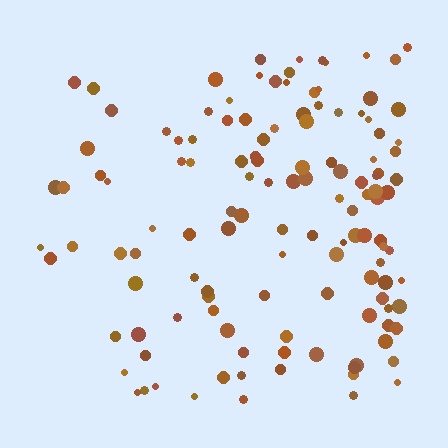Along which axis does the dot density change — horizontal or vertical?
Horizontal.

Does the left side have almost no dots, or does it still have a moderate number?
Still a moderate number, just noticeably fewer than the right.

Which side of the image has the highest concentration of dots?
The right.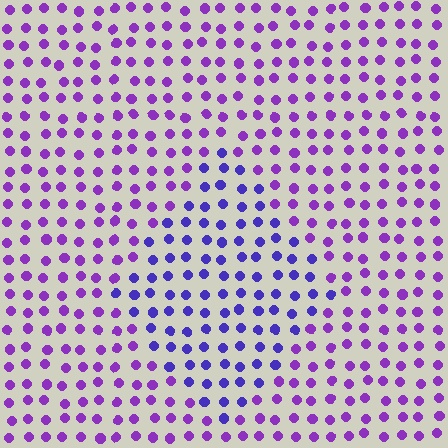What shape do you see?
I see a diamond.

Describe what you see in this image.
The image is filled with small purple elements in a uniform arrangement. A diamond-shaped region is visible where the elements are tinted to a slightly different hue, forming a subtle color boundary.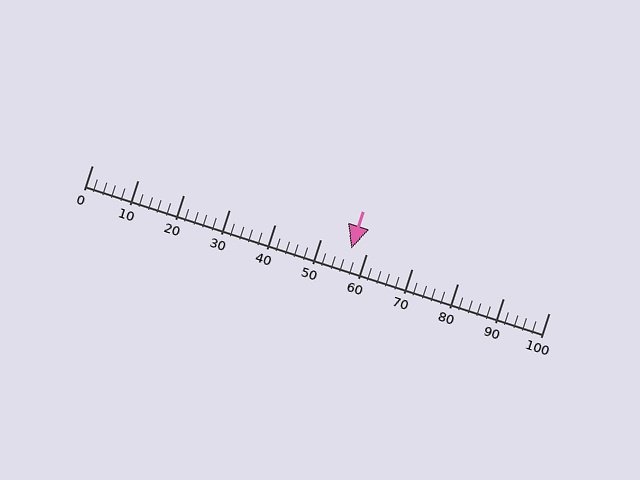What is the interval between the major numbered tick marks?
The major tick marks are spaced 10 units apart.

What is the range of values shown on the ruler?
The ruler shows values from 0 to 100.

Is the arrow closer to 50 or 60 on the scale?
The arrow is closer to 60.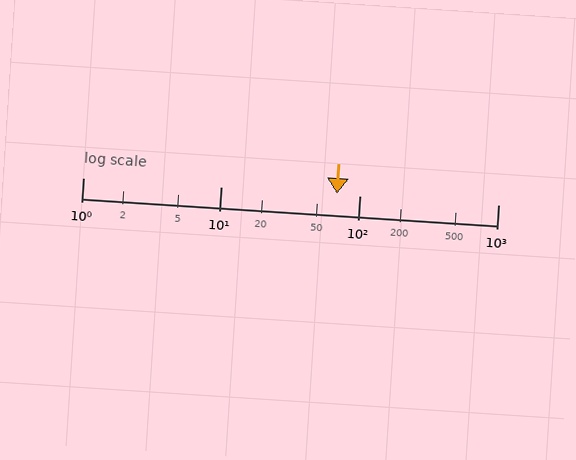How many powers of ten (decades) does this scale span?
The scale spans 3 decades, from 1 to 1000.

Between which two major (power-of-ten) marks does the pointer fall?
The pointer is between 10 and 100.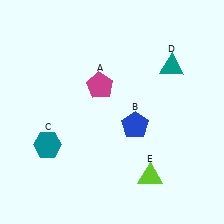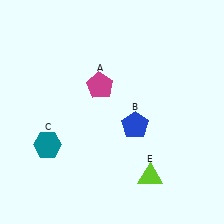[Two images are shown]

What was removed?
The teal triangle (D) was removed in Image 2.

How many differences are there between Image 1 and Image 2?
There is 1 difference between the two images.